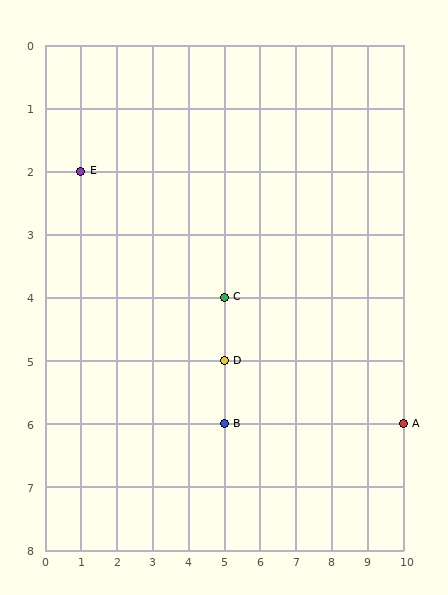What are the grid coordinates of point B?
Point B is at grid coordinates (5, 6).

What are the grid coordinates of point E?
Point E is at grid coordinates (1, 2).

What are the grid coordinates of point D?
Point D is at grid coordinates (5, 5).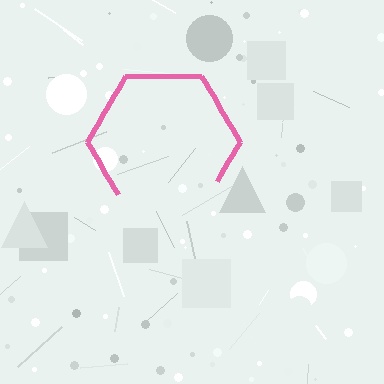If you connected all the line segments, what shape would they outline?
They would outline a hexagon.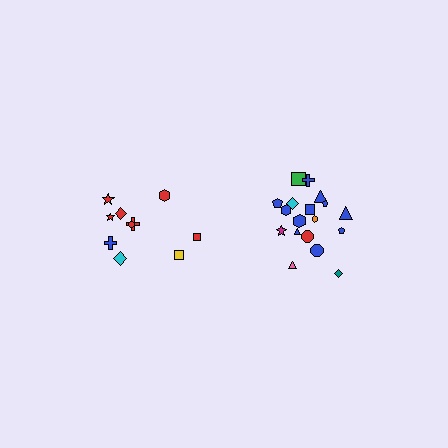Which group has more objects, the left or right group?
The right group.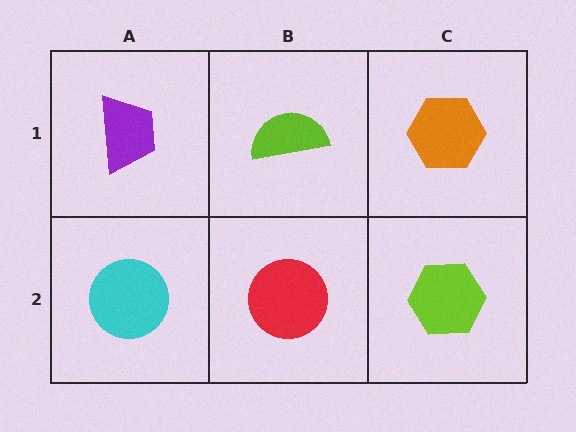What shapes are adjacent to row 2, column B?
A lime semicircle (row 1, column B), a cyan circle (row 2, column A), a lime hexagon (row 2, column C).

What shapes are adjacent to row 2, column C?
An orange hexagon (row 1, column C), a red circle (row 2, column B).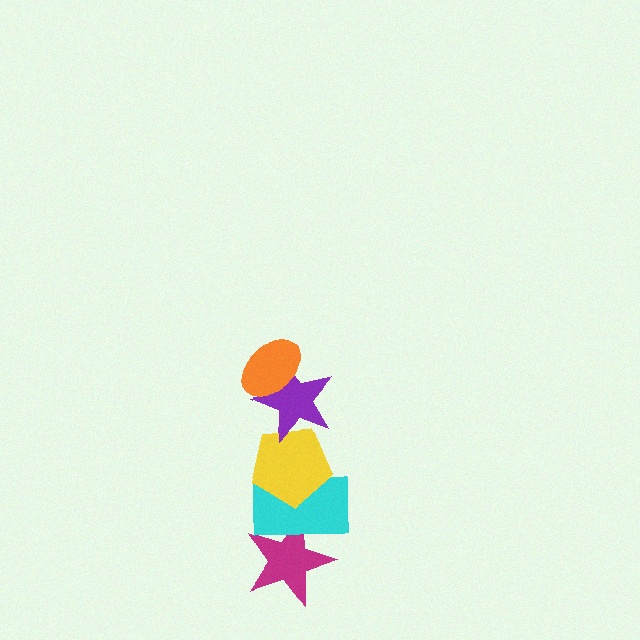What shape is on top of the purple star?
The orange ellipse is on top of the purple star.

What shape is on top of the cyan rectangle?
The yellow pentagon is on top of the cyan rectangle.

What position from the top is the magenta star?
The magenta star is 5th from the top.